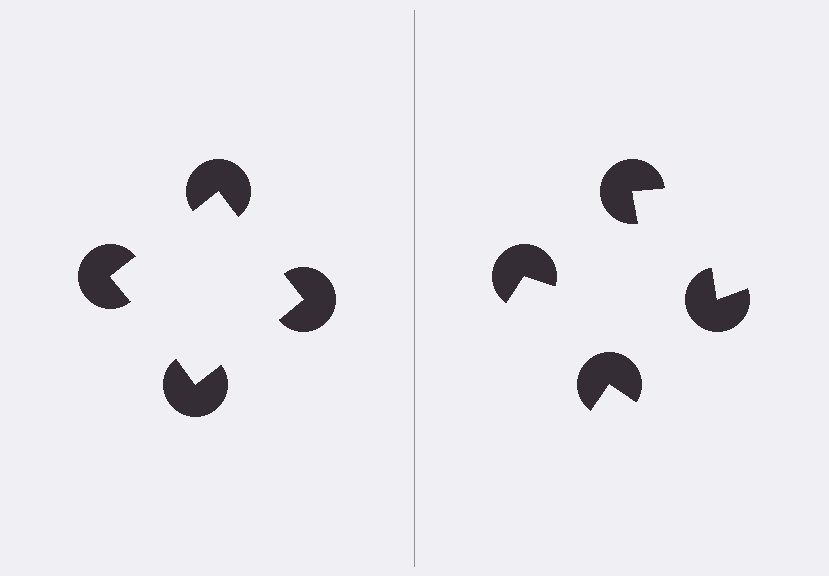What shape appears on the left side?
An illusory square.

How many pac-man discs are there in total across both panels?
8 — 4 on each side.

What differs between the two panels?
The pac-man discs are positioned identically on both sides; only the wedge orientations differ. On the left they align to a square; on the right they are misaligned.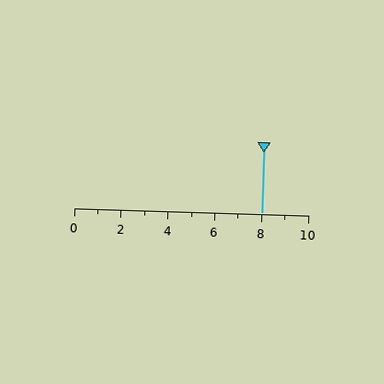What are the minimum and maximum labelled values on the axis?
The axis runs from 0 to 10.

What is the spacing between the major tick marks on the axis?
The major ticks are spaced 2 apart.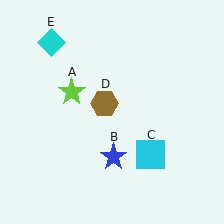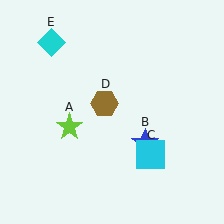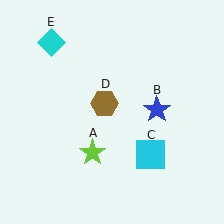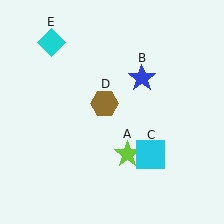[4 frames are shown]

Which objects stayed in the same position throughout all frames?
Cyan square (object C) and brown hexagon (object D) and cyan diamond (object E) remained stationary.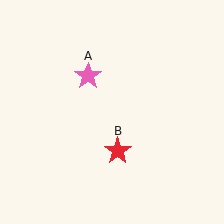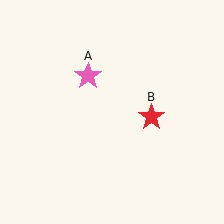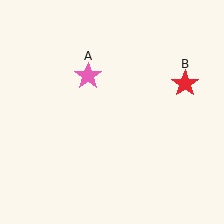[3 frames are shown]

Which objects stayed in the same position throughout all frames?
Pink star (object A) remained stationary.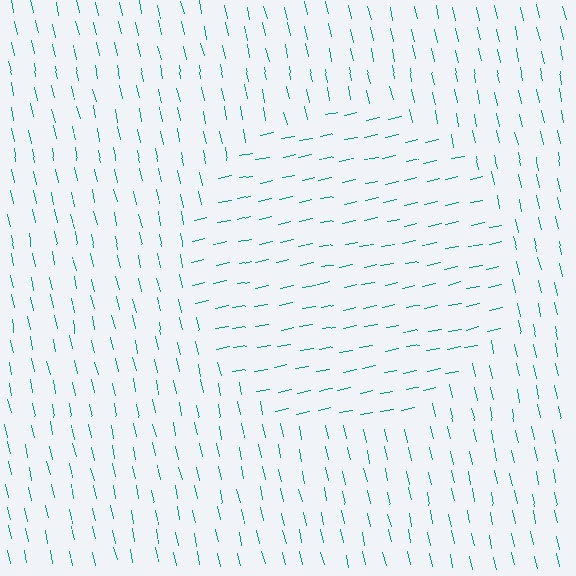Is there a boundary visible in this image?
Yes, there is a texture boundary formed by a change in line orientation.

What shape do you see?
I see a circle.